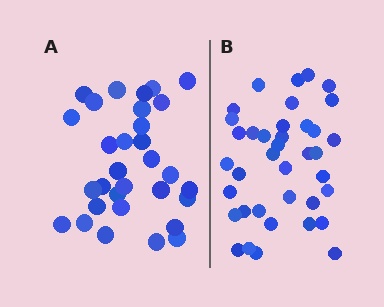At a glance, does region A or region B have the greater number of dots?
Region B (the right region) has more dots.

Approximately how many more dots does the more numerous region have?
Region B has roughly 8 or so more dots than region A.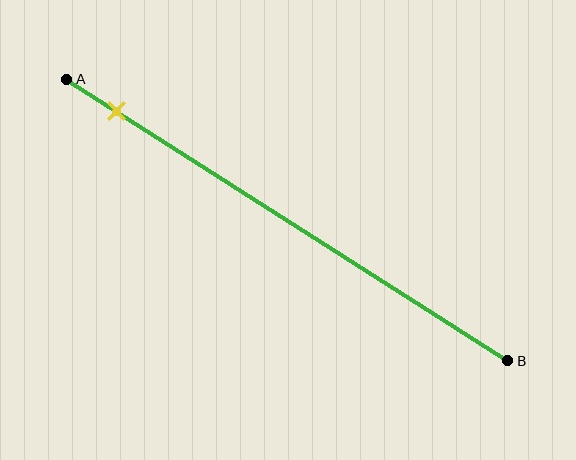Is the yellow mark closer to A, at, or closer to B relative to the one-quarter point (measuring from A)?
The yellow mark is closer to point A than the one-quarter point of segment AB.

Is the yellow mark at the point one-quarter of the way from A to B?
No, the mark is at about 10% from A, not at the 25% one-quarter point.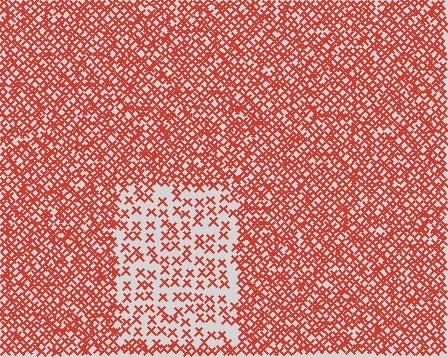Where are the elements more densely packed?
The elements are more densely packed outside the rectangle boundary.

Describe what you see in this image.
The image contains small red elements arranged at two different densities. A rectangle-shaped region is visible where the elements are less densely packed than the surrounding area.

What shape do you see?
I see a rectangle.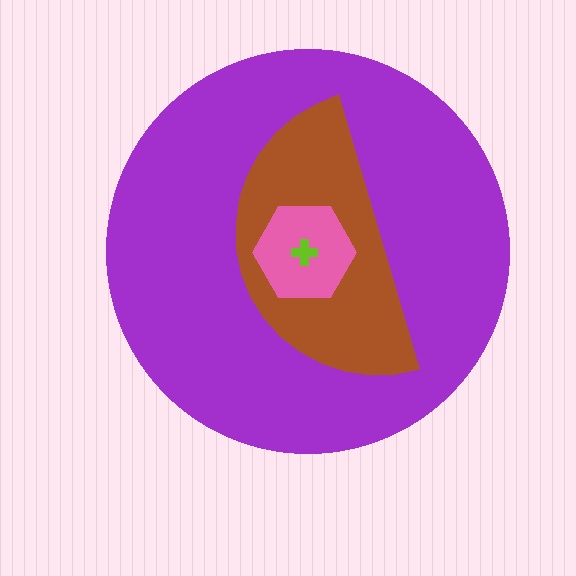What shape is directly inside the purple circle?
The brown semicircle.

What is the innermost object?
The lime cross.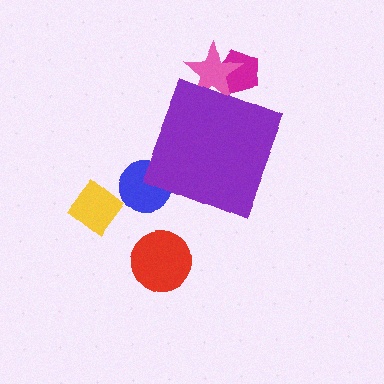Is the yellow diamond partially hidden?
No, the yellow diamond is fully visible.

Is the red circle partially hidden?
No, the red circle is fully visible.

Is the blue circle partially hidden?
Yes, the blue circle is partially hidden behind the purple diamond.